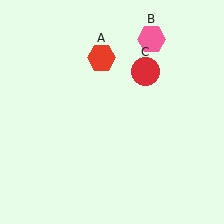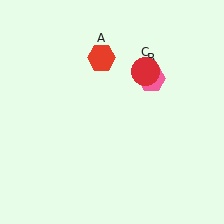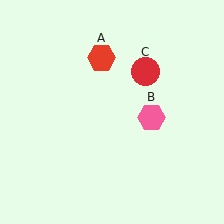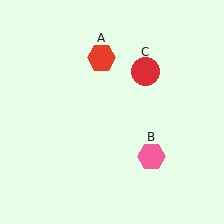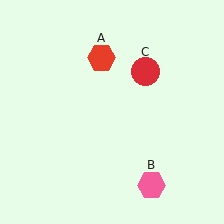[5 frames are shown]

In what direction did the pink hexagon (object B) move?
The pink hexagon (object B) moved down.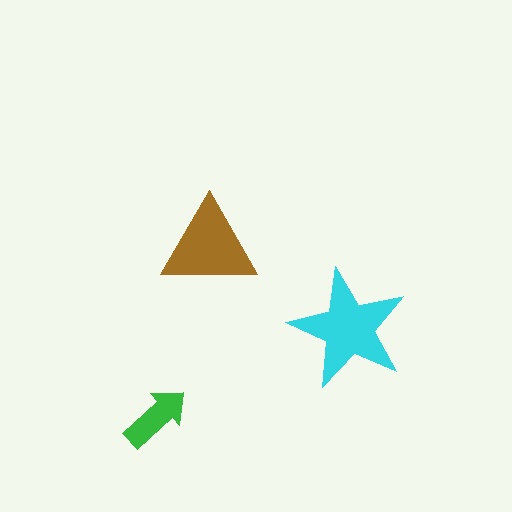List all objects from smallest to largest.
The green arrow, the brown triangle, the cyan star.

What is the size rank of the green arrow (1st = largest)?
3rd.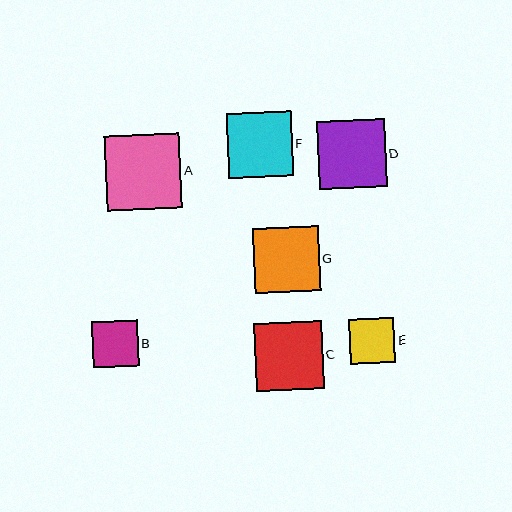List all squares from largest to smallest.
From largest to smallest: A, D, C, G, F, B, E.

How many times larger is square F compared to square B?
Square F is approximately 1.4 times the size of square B.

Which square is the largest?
Square A is the largest with a size of approximately 75 pixels.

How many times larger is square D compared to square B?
Square D is approximately 1.5 times the size of square B.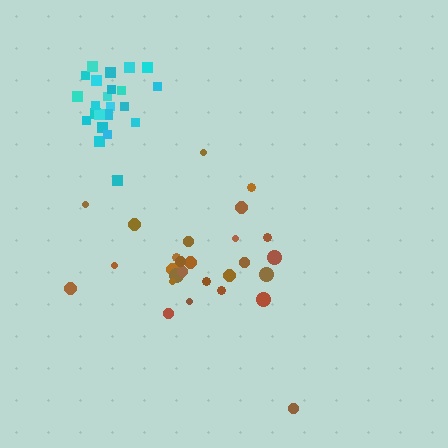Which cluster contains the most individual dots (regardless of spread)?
Brown (27).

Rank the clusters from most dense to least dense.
cyan, brown.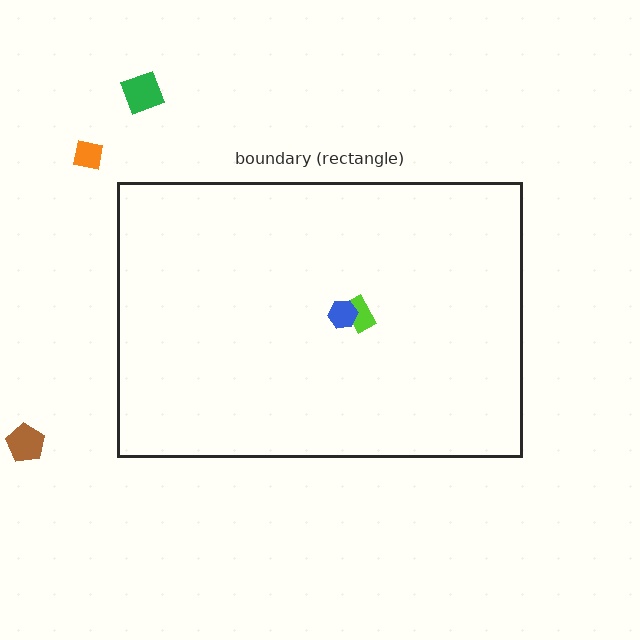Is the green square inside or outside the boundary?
Outside.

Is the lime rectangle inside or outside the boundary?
Inside.